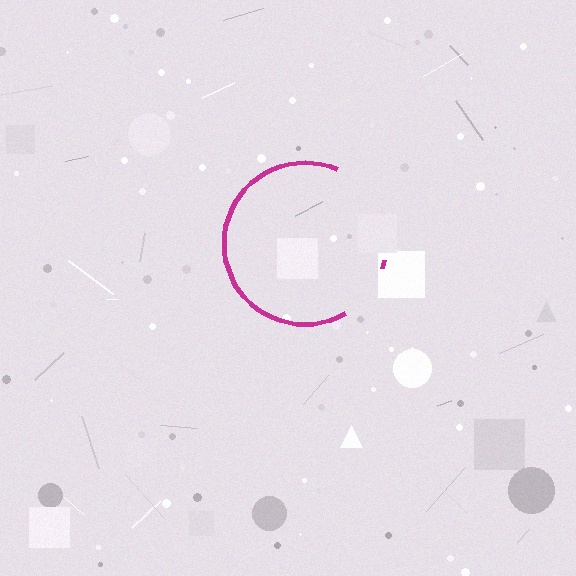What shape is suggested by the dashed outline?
The dashed outline suggests a circle.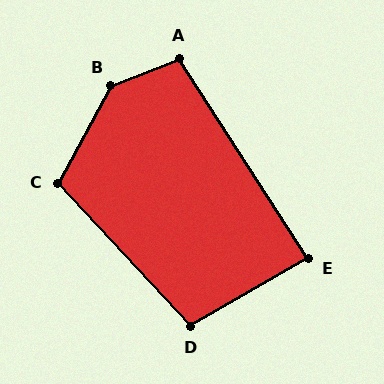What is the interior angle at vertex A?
Approximately 102 degrees (obtuse).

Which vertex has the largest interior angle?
B, at approximately 139 degrees.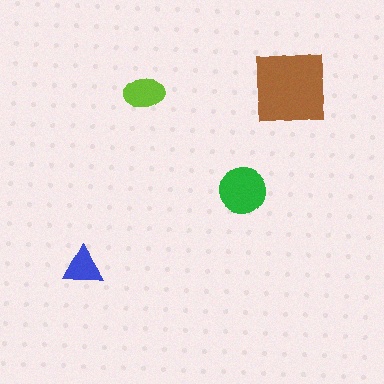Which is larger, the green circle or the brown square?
The brown square.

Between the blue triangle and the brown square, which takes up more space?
The brown square.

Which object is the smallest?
The blue triangle.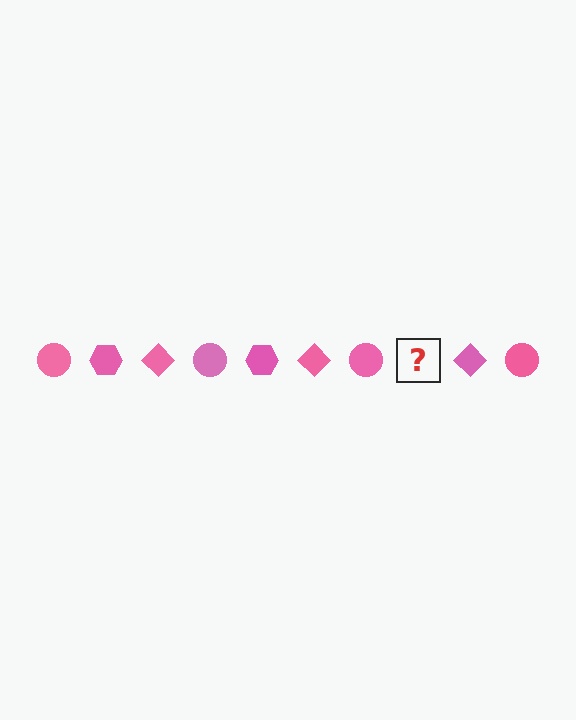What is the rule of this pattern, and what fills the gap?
The rule is that the pattern cycles through circle, hexagon, diamond shapes in pink. The gap should be filled with a pink hexagon.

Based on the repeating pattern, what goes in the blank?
The blank should be a pink hexagon.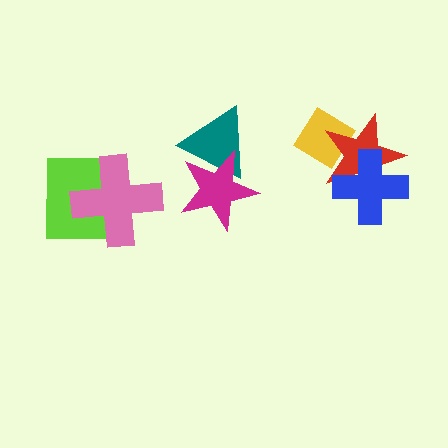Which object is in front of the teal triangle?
The magenta star is in front of the teal triangle.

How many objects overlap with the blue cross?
1 object overlaps with the blue cross.